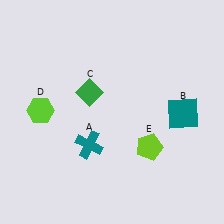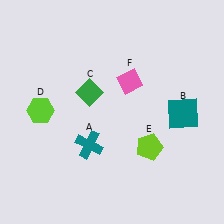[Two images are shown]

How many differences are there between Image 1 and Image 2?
There is 1 difference between the two images.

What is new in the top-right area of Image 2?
A pink diamond (F) was added in the top-right area of Image 2.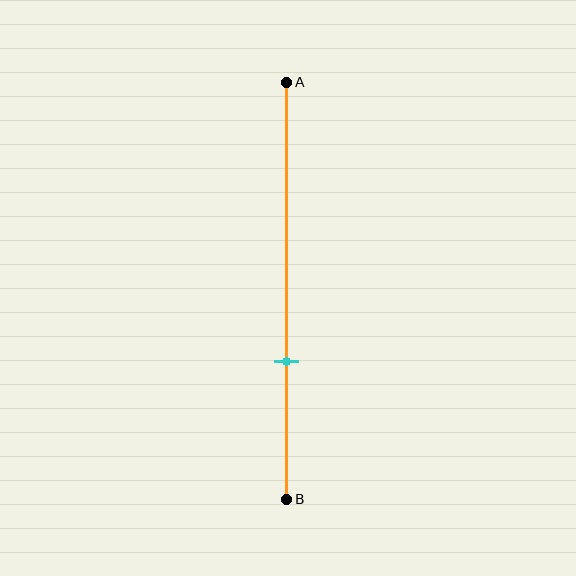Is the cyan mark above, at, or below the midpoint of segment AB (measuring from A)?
The cyan mark is below the midpoint of segment AB.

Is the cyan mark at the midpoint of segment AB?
No, the mark is at about 65% from A, not at the 50% midpoint.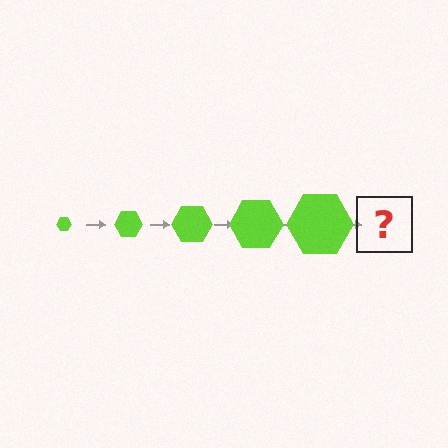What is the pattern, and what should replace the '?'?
The pattern is that the hexagon gets progressively larger each step. The '?' should be a lime hexagon, larger than the previous one.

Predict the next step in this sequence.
The next step is a lime hexagon, larger than the previous one.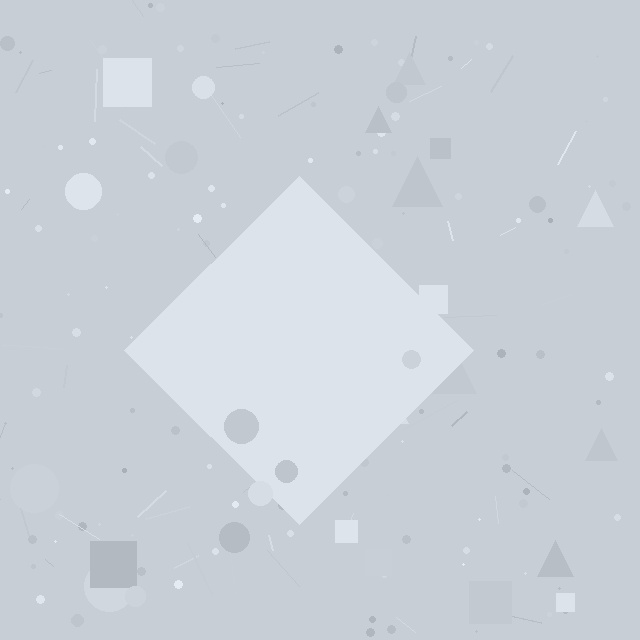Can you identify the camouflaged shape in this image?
The camouflaged shape is a diamond.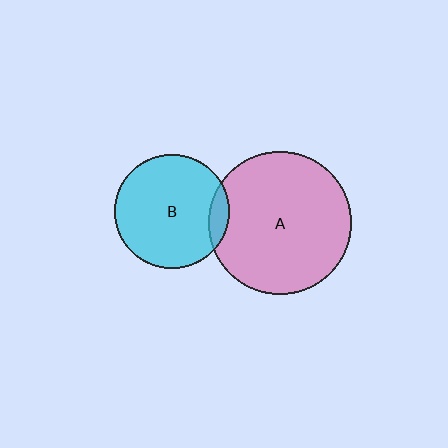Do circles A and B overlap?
Yes.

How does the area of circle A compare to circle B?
Approximately 1.6 times.